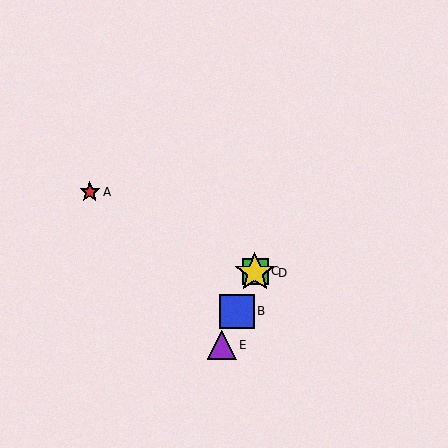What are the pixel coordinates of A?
Object A is at (90, 192).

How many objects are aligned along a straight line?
4 objects (B, C, D, E) are aligned along a straight line.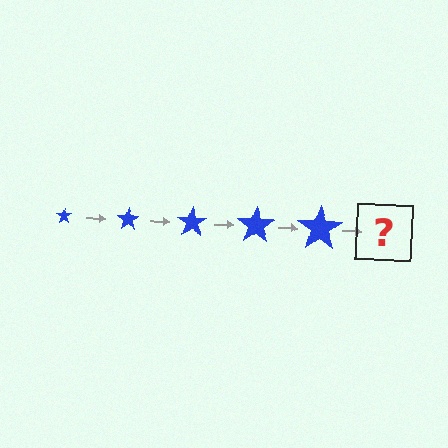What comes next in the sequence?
The next element should be a blue star, larger than the previous one.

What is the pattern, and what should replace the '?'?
The pattern is that the star gets progressively larger each step. The '?' should be a blue star, larger than the previous one.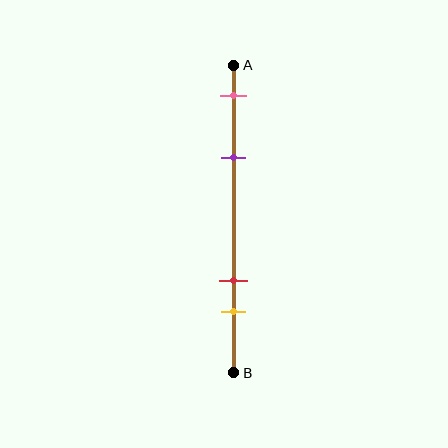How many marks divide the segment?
There are 4 marks dividing the segment.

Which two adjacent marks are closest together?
The red and yellow marks are the closest adjacent pair.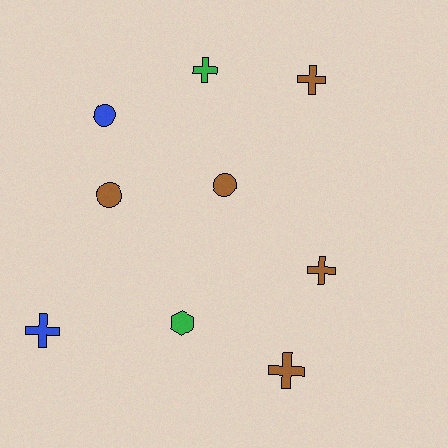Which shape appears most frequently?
Cross, with 5 objects.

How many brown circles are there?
There are 2 brown circles.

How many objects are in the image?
There are 9 objects.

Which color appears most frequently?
Brown, with 5 objects.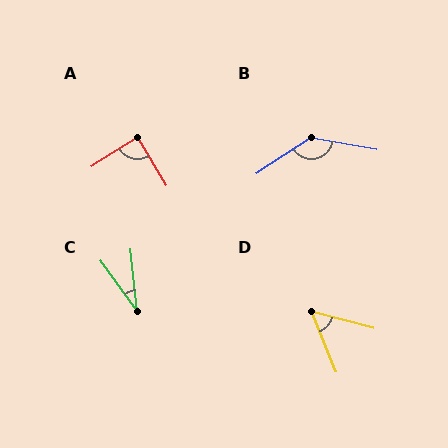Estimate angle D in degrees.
Approximately 54 degrees.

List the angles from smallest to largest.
C (30°), D (54°), A (89°), B (137°).